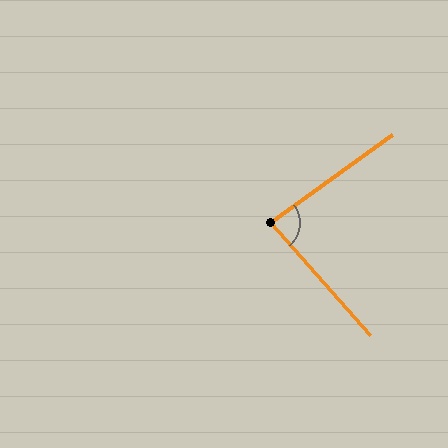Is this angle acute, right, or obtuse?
It is acute.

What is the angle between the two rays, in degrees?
Approximately 84 degrees.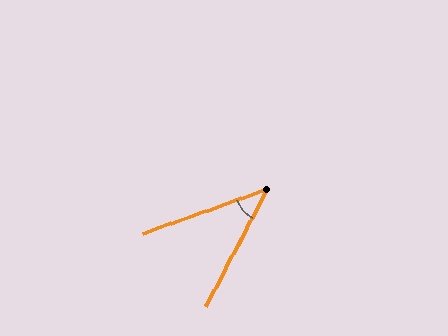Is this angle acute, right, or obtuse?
It is acute.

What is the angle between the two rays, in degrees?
Approximately 43 degrees.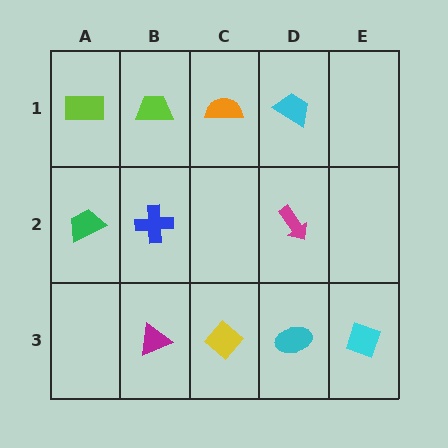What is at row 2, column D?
A magenta arrow.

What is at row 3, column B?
A magenta triangle.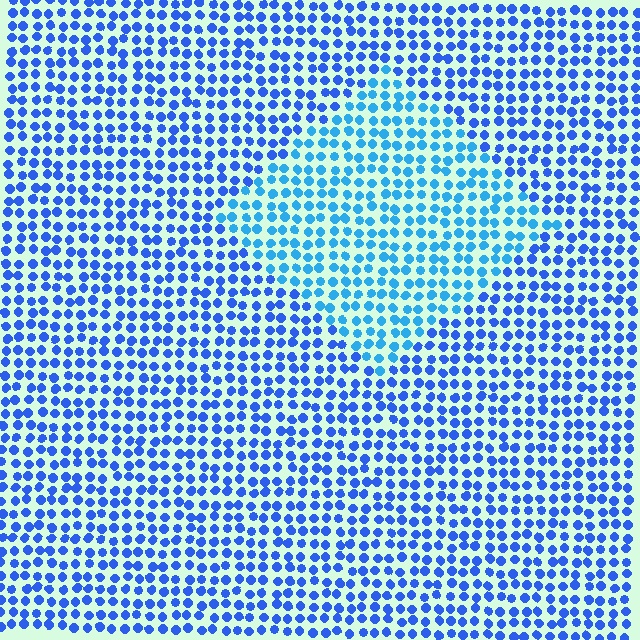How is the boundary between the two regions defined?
The boundary is defined purely by a slight shift in hue (about 24 degrees). Spacing, size, and orientation are identical on both sides.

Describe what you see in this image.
The image is filled with small blue elements in a uniform arrangement. A diamond-shaped region is visible where the elements are tinted to a slightly different hue, forming a subtle color boundary.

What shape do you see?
I see a diamond.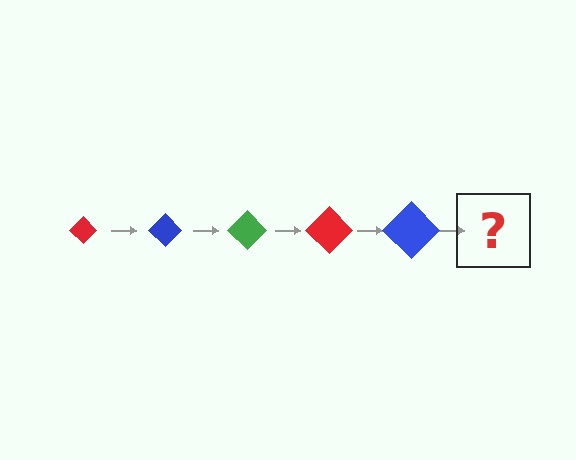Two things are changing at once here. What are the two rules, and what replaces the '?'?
The two rules are that the diamond grows larger each step and the color cycles through red, blue, and green. The '?' should be a green diamond, larger than the previous one.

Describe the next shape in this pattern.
It should be a green diamond, larger than the previous one.